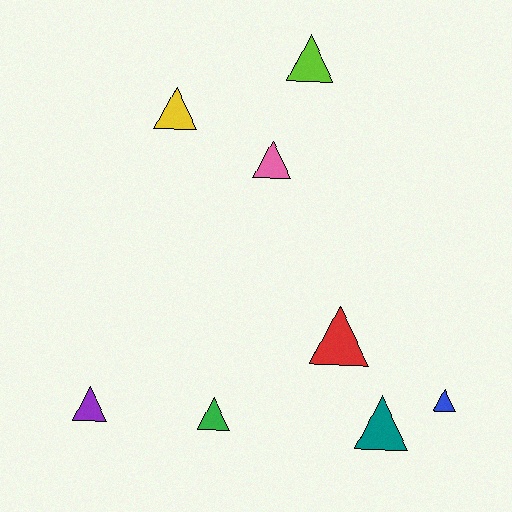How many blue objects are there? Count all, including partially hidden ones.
There is 1 blue object.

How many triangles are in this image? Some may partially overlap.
There are 8 triangles.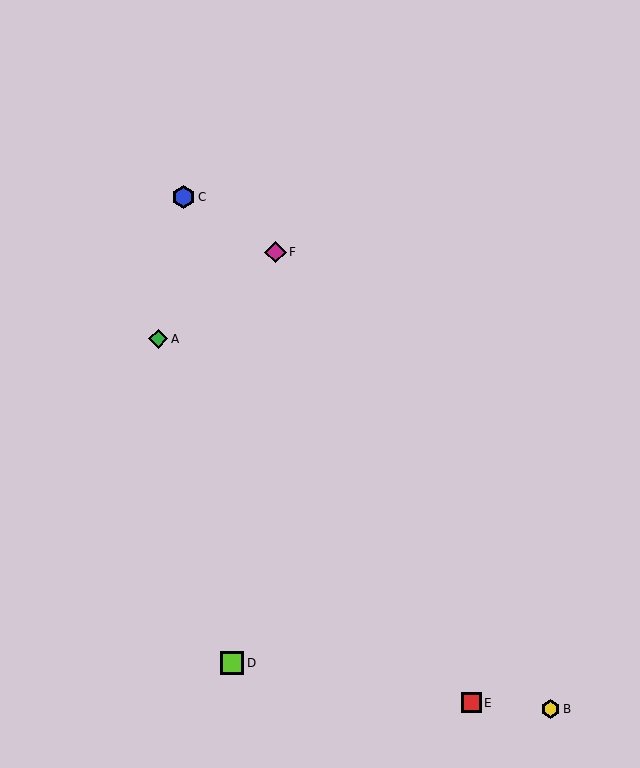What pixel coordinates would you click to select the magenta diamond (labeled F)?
Click at (276, 252) to select the magenta diamond F.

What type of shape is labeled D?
Shape D is a lime square.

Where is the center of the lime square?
The center of the lime square is at (232, 663).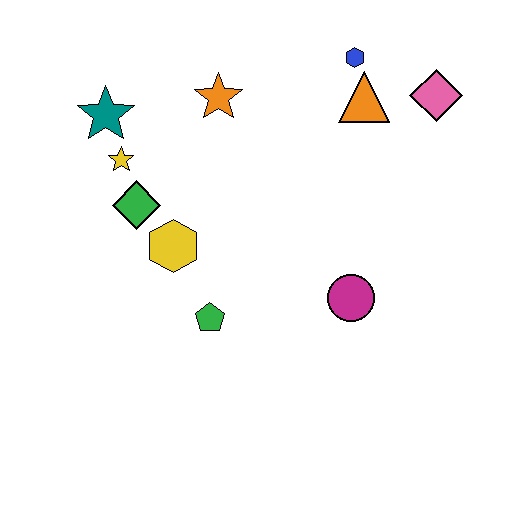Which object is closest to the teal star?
The yellow star is closest to the teal star.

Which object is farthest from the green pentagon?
The pink diamond is farthest from the green pentagon.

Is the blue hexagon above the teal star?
Yes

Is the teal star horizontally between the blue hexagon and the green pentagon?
No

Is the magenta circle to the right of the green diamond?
Yes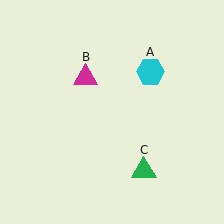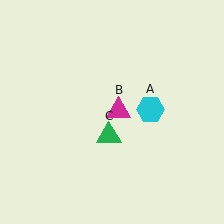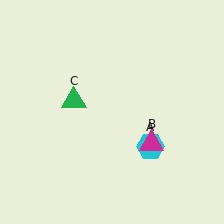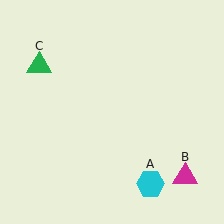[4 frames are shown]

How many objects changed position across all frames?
3 objects changed position: cyan hexagon (object A), magenta triangle (object B), green triangle (object C).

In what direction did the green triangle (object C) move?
The green triangle (object C) moved up and to the left.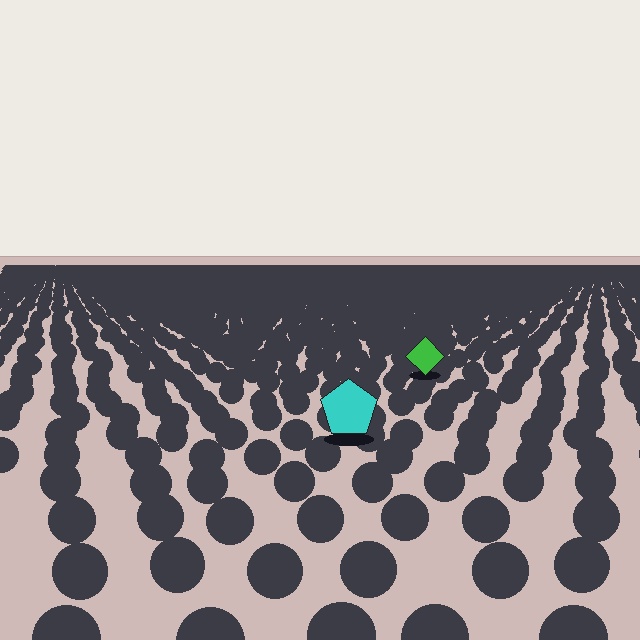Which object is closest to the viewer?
The cyan pentagon is closest. The texture marks near it are larger and more spread out.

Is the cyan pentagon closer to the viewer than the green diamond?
Yes. The cyan pentagon is closer — you can tell from the texture gradient: the ground texture is coarser near it.